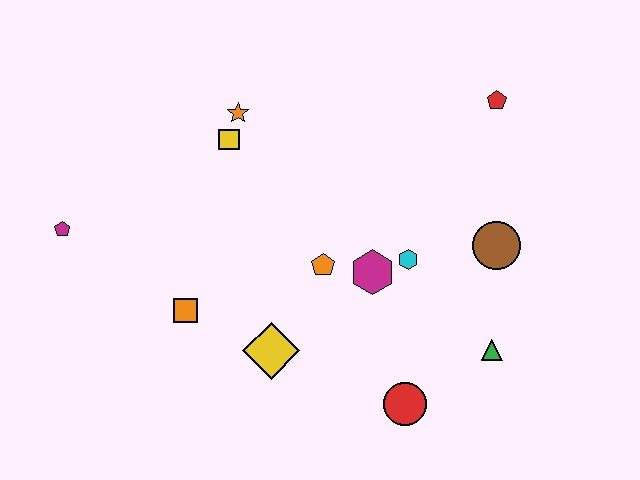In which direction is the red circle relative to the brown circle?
The red circle is below the brown circle.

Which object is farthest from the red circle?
The magenta pentagon is farthest from the red circle.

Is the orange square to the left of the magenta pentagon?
No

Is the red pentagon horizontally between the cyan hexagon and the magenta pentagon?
No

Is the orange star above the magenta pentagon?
Yes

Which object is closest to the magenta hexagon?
The cyan hexagon is closest to the magenta hexagon.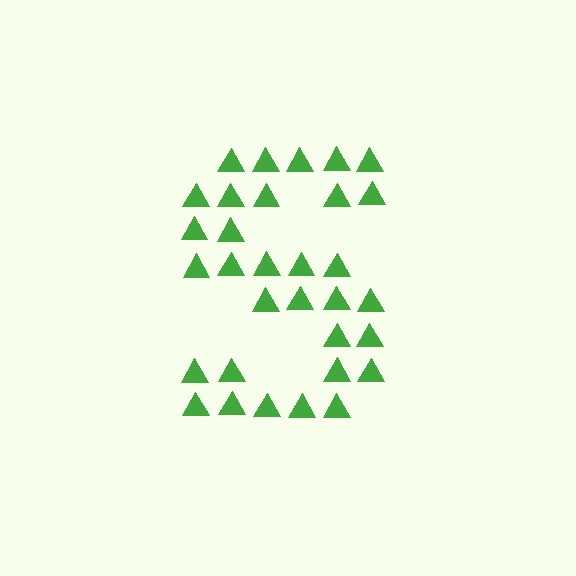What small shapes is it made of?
It is made of small triangles.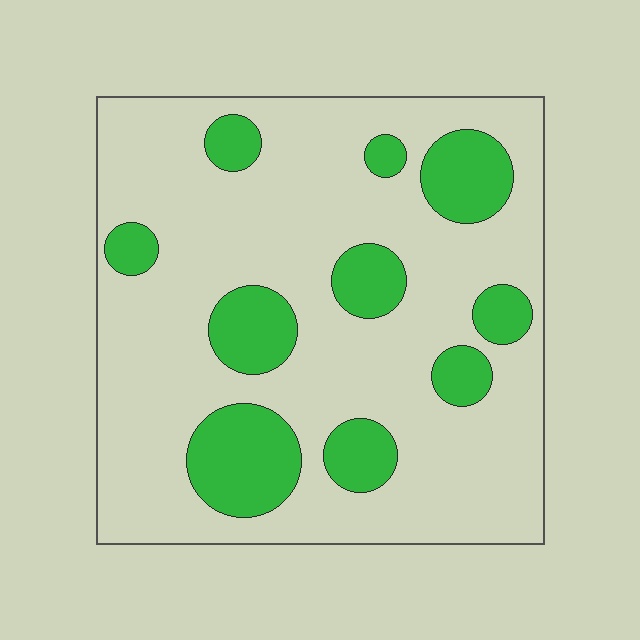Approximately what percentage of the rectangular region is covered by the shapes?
Approximately 20%.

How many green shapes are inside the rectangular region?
10.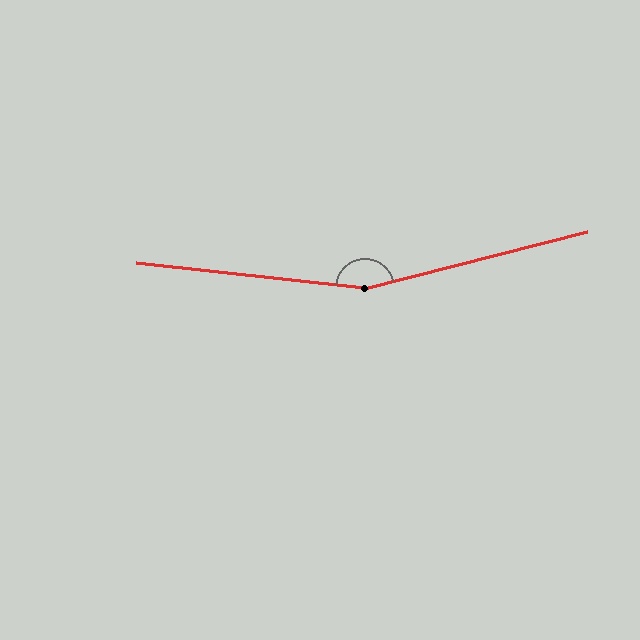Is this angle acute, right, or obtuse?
It is obtuse.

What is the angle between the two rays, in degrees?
Approximately 159 degrees.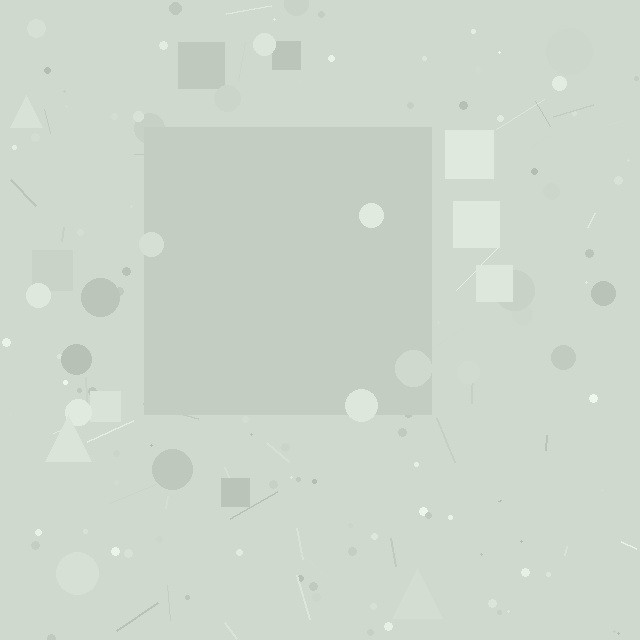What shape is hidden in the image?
A square is hidden in the image.